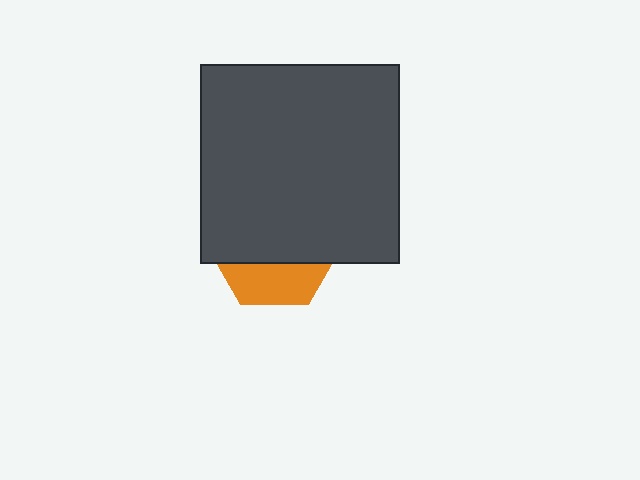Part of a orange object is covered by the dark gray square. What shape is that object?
It is a hexagon.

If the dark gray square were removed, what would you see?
You would see the complete orange hexagon.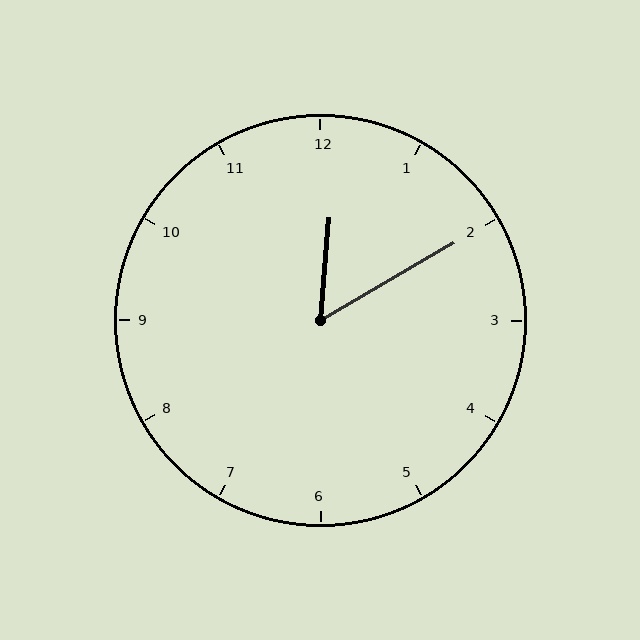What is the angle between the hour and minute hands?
Approximately 55 degrees.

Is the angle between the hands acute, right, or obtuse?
It is acute.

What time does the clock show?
12:10.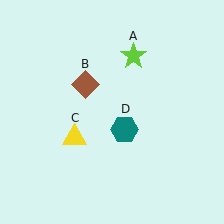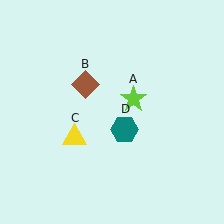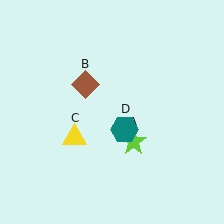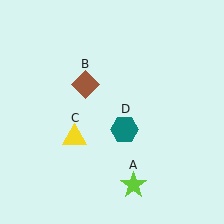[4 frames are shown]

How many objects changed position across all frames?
1 object changed position: lime star (object A).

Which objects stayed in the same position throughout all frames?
Brown diamond (object B) and yellow triangle (object C) and teal hexagon (object D) remained stationary.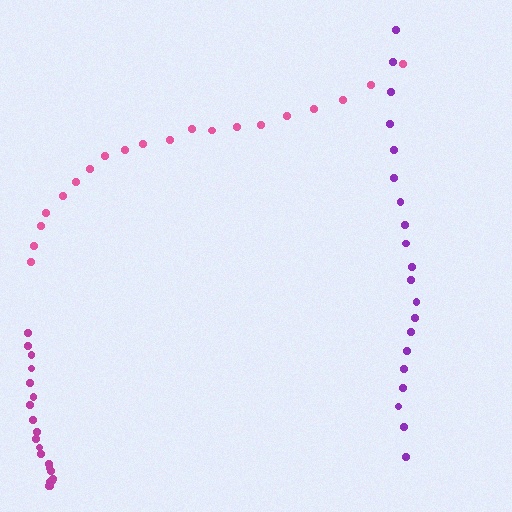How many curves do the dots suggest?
There are 3 distinct paths.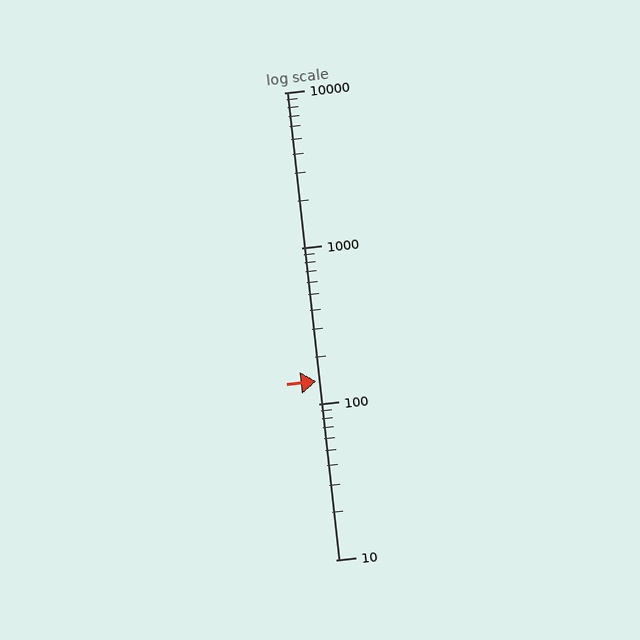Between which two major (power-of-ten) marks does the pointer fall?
The pointer is between 100 and 1000.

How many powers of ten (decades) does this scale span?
The scale spans 3 decades, from 10 to 10000.